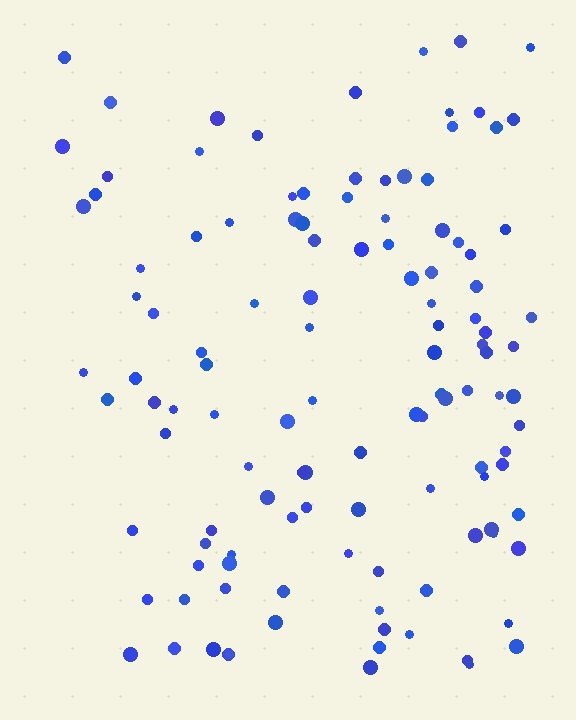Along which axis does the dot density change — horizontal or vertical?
Horizontal.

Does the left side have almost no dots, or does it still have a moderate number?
Still a moderate number, just noticeably fewer than the right.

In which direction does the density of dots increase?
From left to right, with the right side densest.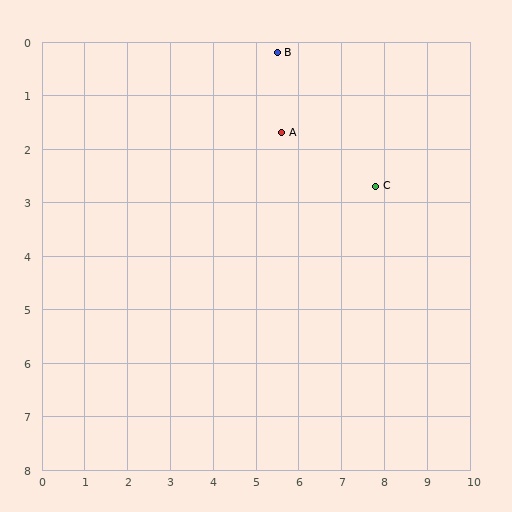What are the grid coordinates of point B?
Point B is at approximately (5.5, 0.2).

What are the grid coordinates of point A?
Point A is at approximately (5.6, 1.7).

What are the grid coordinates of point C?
Point C is at approximately (7.8, 2.7).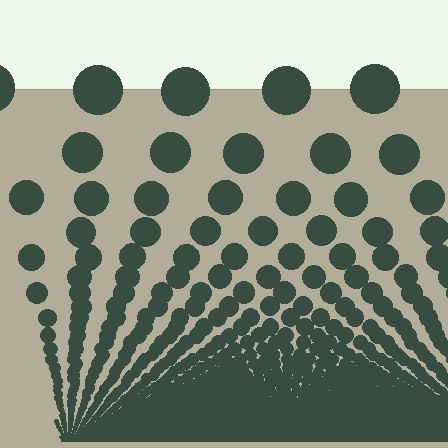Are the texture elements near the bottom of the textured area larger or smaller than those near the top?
Smaller. The gradient is inverted — elements near the bottom are smaller and denser.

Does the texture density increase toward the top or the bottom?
Density increases toward the bottom.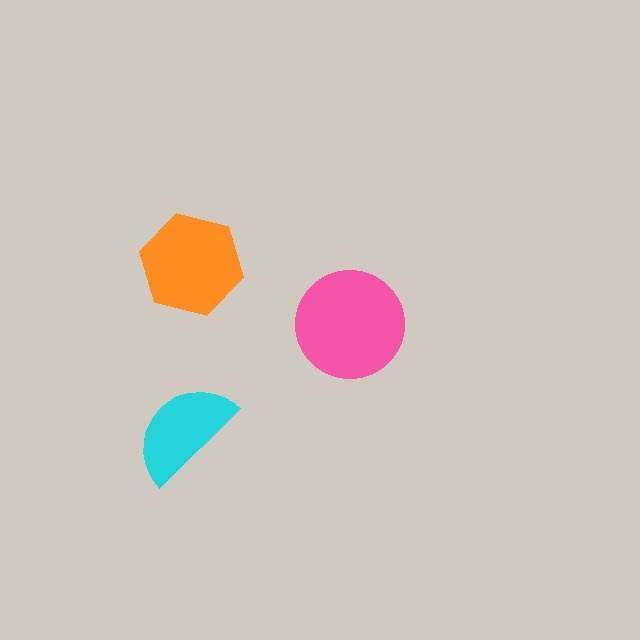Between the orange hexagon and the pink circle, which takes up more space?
The pink circle.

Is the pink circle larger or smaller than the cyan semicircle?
Larger.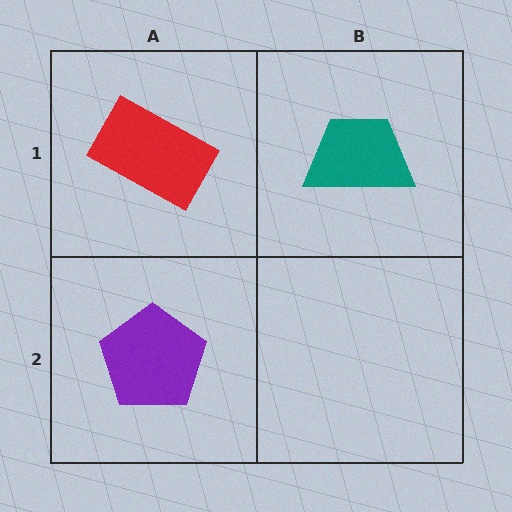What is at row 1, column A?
A red rectangle.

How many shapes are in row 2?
1 shape.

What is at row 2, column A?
A purple pentagon.